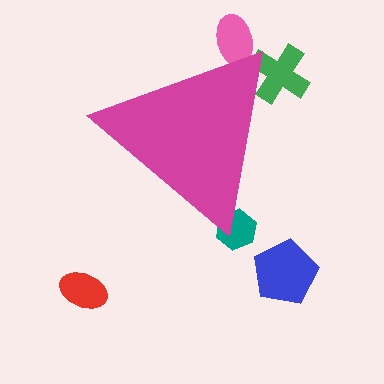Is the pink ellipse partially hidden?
Yes, the pink ellipse is partially hidden behind the magenta triangle.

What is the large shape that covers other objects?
A magenta triangle.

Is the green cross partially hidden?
Yes, the green cross is partially hidden behind the magenta triangle.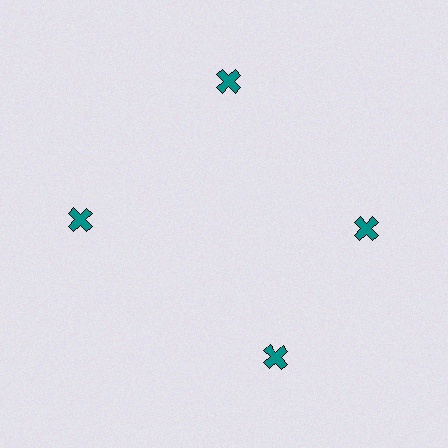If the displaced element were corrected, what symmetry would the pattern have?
It would have 4-fold rotational symmetry — the pattern would map onto itself every 90 degrees.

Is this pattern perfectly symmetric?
No. The 4 teal crosses are arranged in a ring, but one element near the 6 o'clock position is rotated out of alignment along the ring, breaking the 4-fold rotational symmetry.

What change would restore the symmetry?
The symmetry would be restored by rotating it back into even spacing with its neighbors so that all 4 crosses sit at equal angles and equal distance from the center.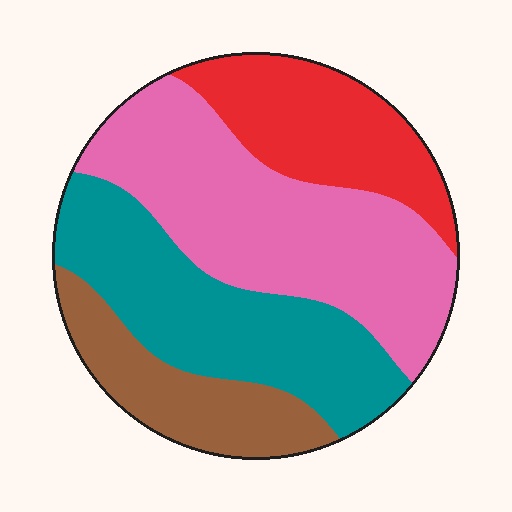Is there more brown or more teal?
Teal.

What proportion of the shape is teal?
Teal covers around 30% of the shape.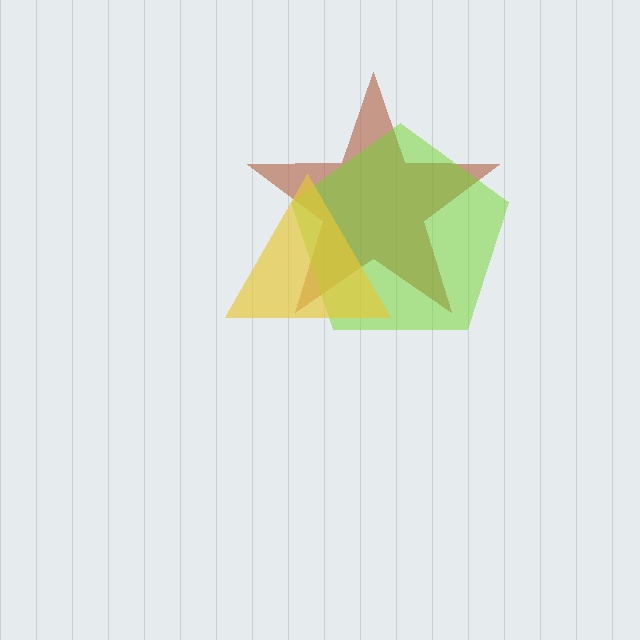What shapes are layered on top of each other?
The layered shapes are: a brown star, a lime pentagon, a yellow triangle.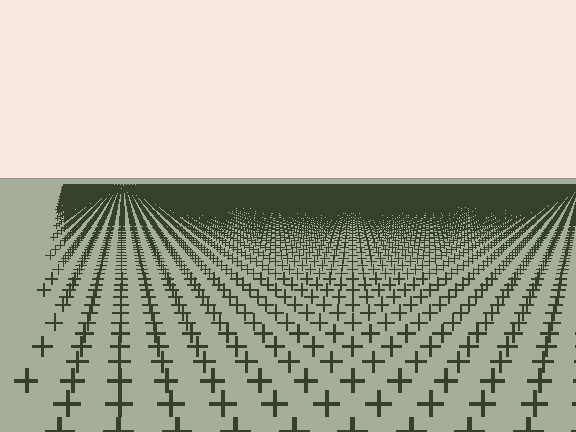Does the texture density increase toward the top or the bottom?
Density increases toward the top.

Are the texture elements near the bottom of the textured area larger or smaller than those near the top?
Larger. Near the bottom, elements are closer to the viewer and appear at a bigger on-screen size.